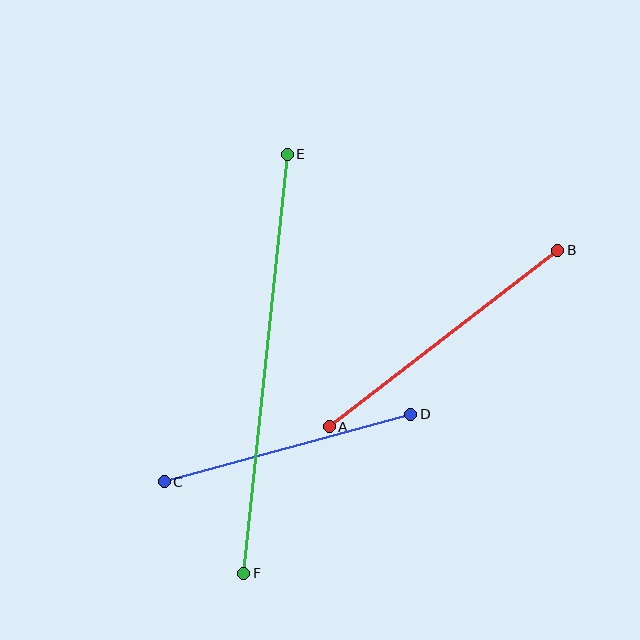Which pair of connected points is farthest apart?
Points E and F are farthest apart.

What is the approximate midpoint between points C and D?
The midpoint is at approximately (287, 448) pixels.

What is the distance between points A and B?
The distance is approximately 289 pixels.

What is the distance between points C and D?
The distance is approximately 255 pixels.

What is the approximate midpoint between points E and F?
The midpoint is at approximately (265, 364) pixels.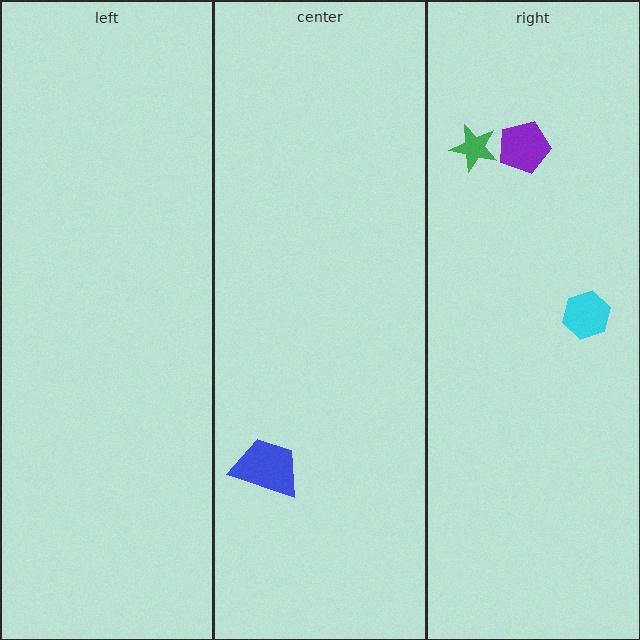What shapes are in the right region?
The purple pentagon, the cyan hexagon, the green star.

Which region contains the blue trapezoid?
The center region.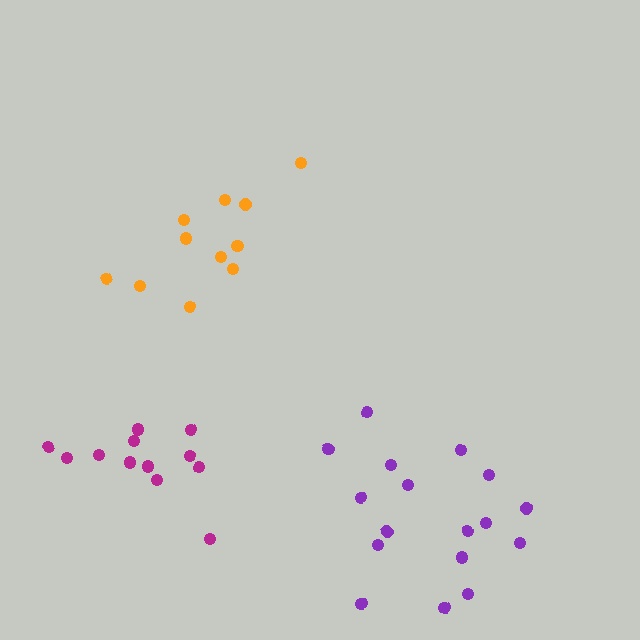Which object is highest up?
The orange cluster is topmost.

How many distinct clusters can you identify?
There are 3 distinct clusters.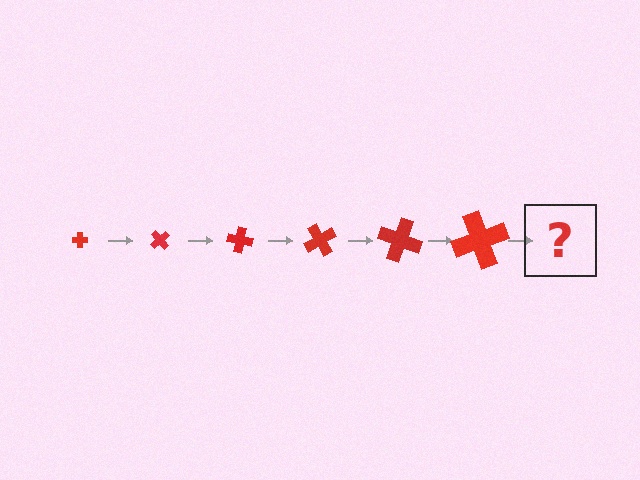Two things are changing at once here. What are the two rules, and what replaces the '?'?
The two rules are that the cross grows larger each step and it rotates 50 degrees each step. The '?' should be a cross, larger than the previous one and rotated 300 degrees from the start.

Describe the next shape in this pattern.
It should be a cross, larger than the previous one and rotated 300 degrees from the start.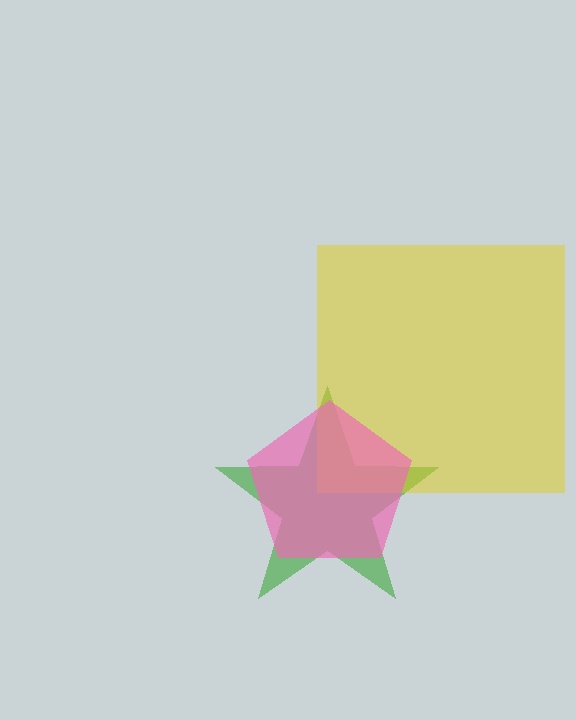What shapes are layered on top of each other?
The layered shapes are: a green star, a yellow square, a pink pentagon.